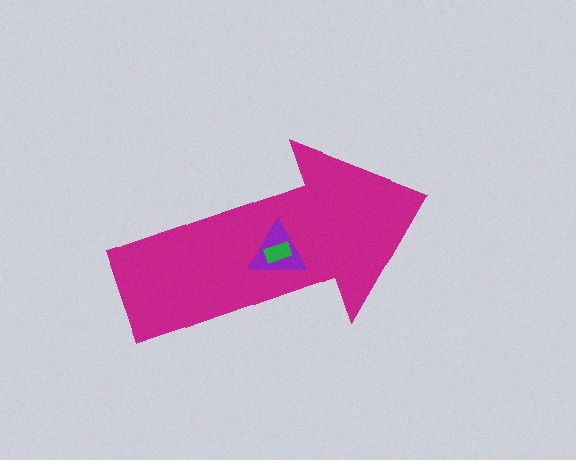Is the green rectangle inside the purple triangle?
Yes.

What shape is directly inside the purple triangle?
The green rectangle.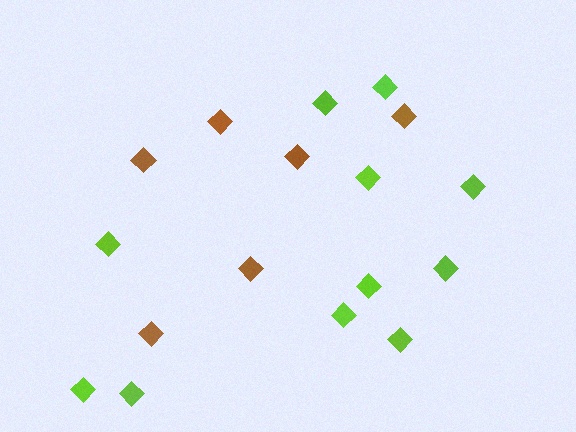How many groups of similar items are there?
There are 2 groups: one group of brown diamonds (6) and one group of lime diamonds (11).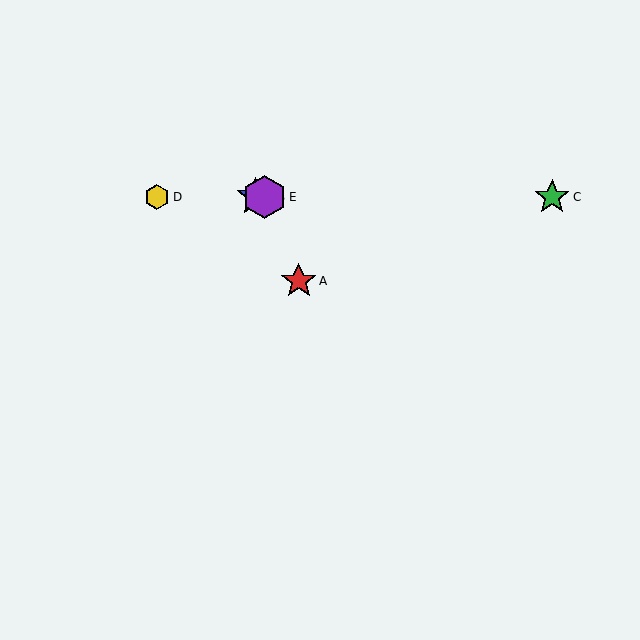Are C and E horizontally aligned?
Yes, both are at y≈197.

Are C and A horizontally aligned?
No, C is at y≈197 and A is at y≈281.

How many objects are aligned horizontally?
4 objects (B, C, D, E) are aligned horizontally.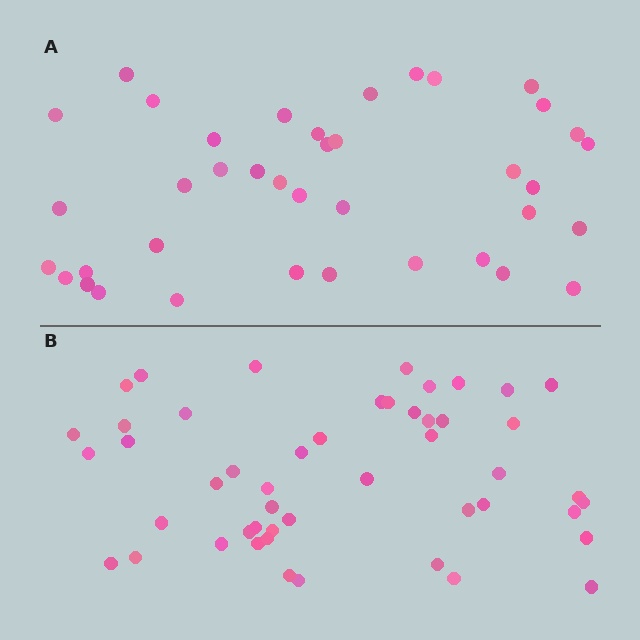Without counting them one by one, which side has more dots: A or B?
Region B (the bottom region) has more dots.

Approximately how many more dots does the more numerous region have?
Region B has roughly 10 or so more dots than region A.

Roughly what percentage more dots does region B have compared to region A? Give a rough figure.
About 25% more.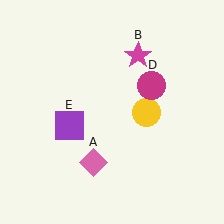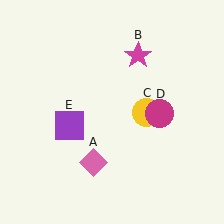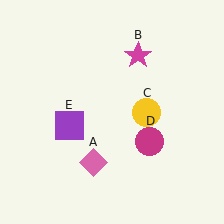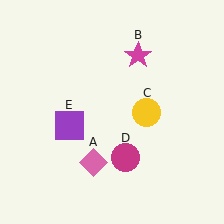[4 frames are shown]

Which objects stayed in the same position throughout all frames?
Pink diamond (object A) and magenta star (object B) and yellow circle (object C) and purple square (object E) remained stationary.